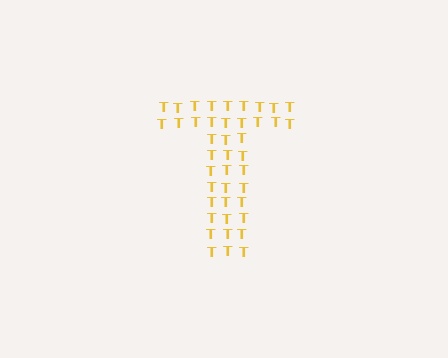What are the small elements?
The small elements are letter T's.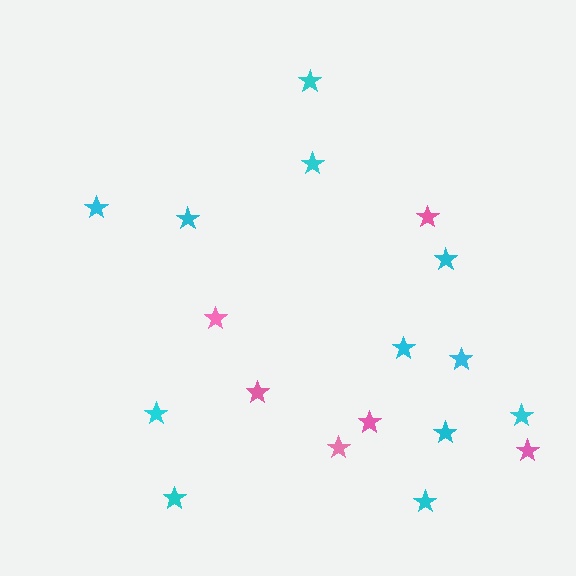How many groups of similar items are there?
There are 2 groups: one group of pink stars (6) and one group of cyan stars (12).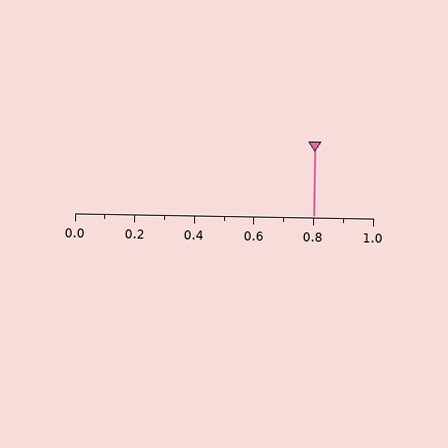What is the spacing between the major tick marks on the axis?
The major ticks are spaced 0.2 apart.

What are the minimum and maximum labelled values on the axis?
The axis runs from 0.0 to 1.0.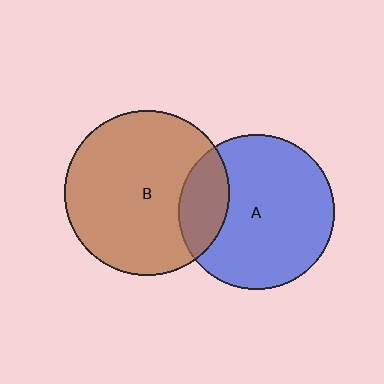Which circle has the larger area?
Circle B (brown).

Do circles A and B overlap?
Yes.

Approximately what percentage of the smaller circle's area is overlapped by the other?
Approximately 20%.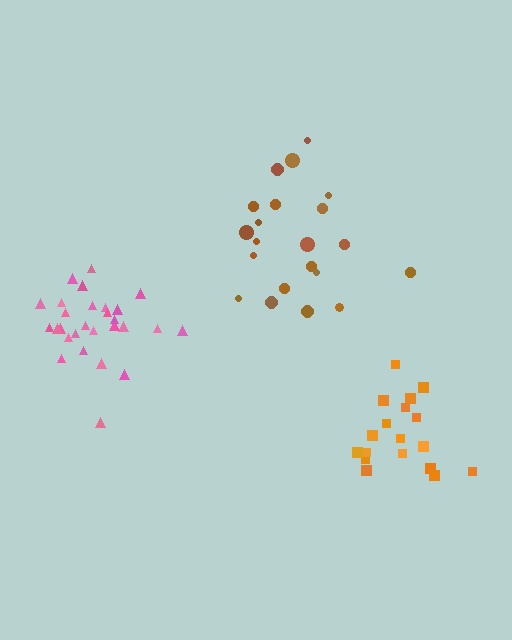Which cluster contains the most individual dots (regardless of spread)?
Pink (28).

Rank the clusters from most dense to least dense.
pink, orange, brown.